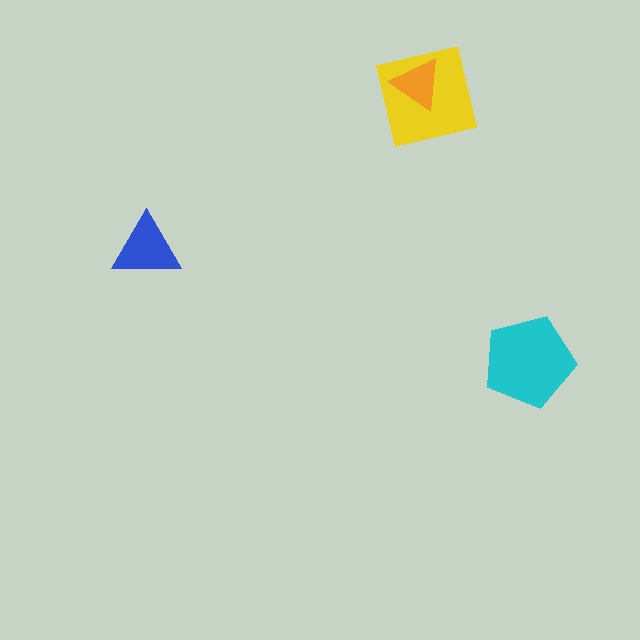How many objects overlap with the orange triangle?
1 object overlaps with the orange triangle.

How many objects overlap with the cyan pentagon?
0 objects overlap with the cyan pentagon.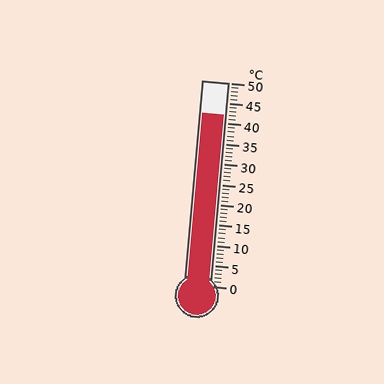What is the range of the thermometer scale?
The thermometer scale ranges from 0°C to 50°C.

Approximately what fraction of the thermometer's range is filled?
The thermometer is filled to approximately 85% of its range.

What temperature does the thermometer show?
The thermometer shows approximately 42°C.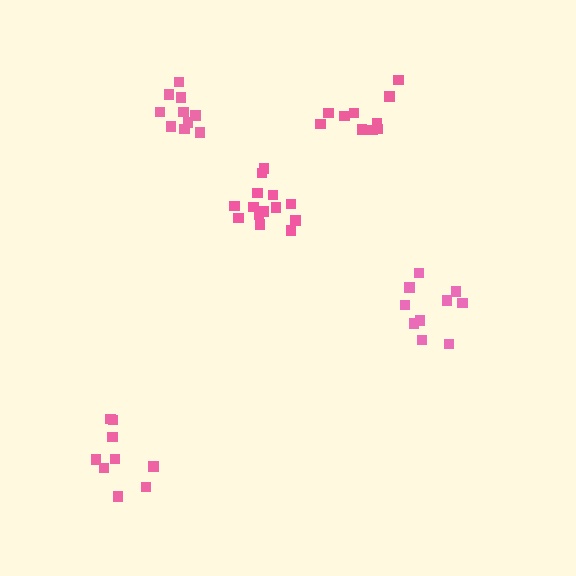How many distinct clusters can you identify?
There are 5 distinct clusters.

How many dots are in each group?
Group 1: 9 dots, Group 2: 14 dots, Group 3: 10 dots, Group 4: 11 dots, Group 5: 10 dots (54 total).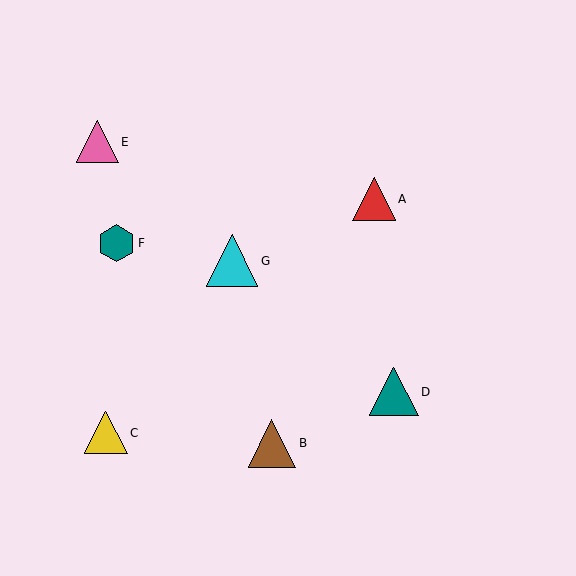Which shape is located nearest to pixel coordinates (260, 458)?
The brown triangle (labeled B) at (272, 443) is nearest to that location.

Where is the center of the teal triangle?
The center of the teal triangle is at (394, 392).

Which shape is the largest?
The cyan triangle (labeled G) is the largest.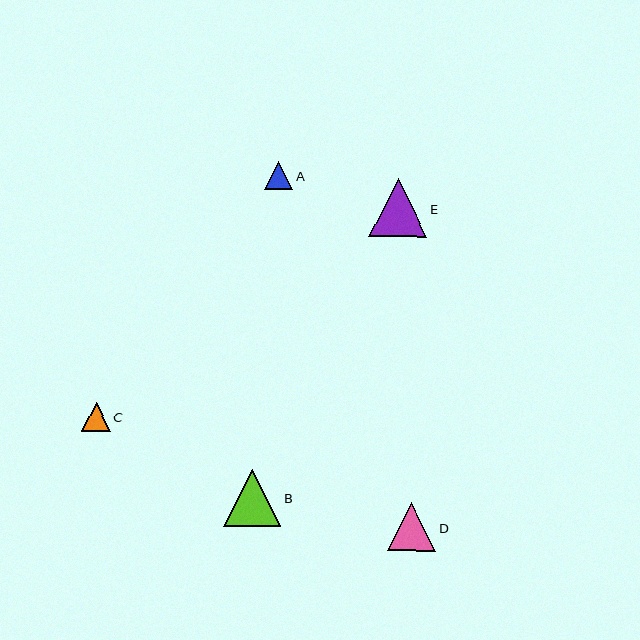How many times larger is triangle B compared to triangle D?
Triangle B is approximately 1.2 times the size of triangle D.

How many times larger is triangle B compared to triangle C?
Triangle B is approximately 2.0 times the size of triangle C.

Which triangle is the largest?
Triangle E is the largest with a size of approximately 58 pixels.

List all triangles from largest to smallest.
From largest to smallest: E, B, D, C, A.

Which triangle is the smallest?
Triangle A is the smallest with a size of approximately 28 pixels.